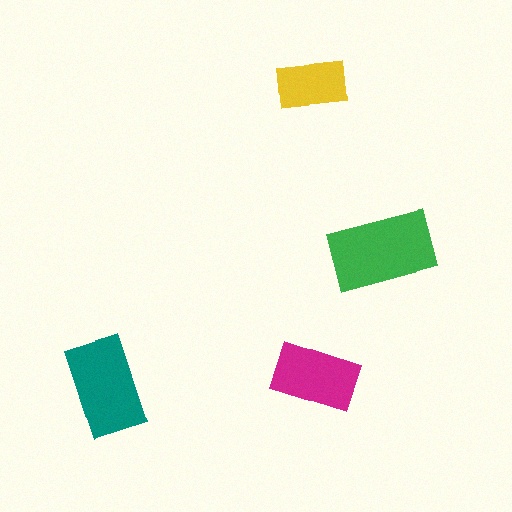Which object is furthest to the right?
The green rectangle is rightmost.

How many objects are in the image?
There are 4 objects in the image.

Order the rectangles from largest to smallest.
the green one, the teal one, the magenta one, the yellow one.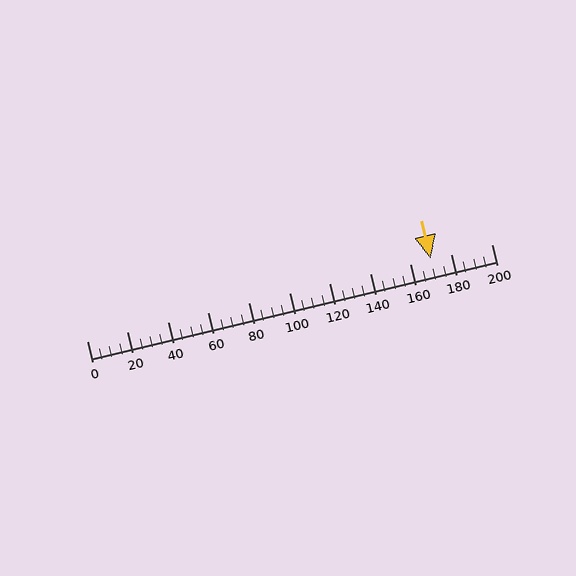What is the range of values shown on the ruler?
The ruler shows values from 0 to 200.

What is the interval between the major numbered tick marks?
The major tick marks are spaced 20 units apart.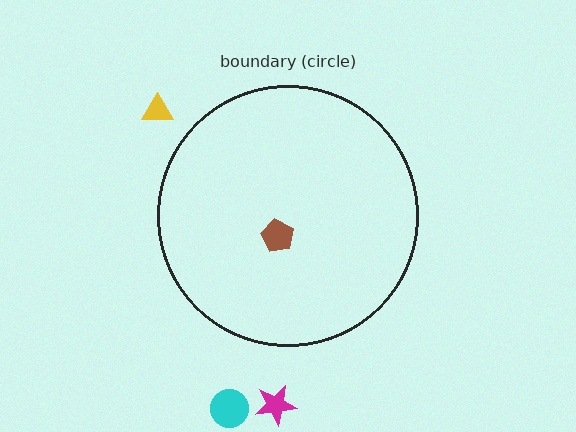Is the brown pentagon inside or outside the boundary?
Inside.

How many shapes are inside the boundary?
1 inside, 3 outside.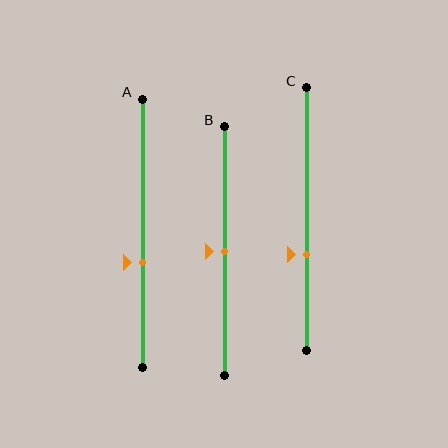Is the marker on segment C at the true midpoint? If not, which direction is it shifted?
No, the marker on segment C is shifted downward by about 13% of the segment length.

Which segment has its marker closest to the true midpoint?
Segment B has its marker closest to the true midpoint.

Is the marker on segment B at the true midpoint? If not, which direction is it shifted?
Yes, the marker on segment B is at the true midpoint.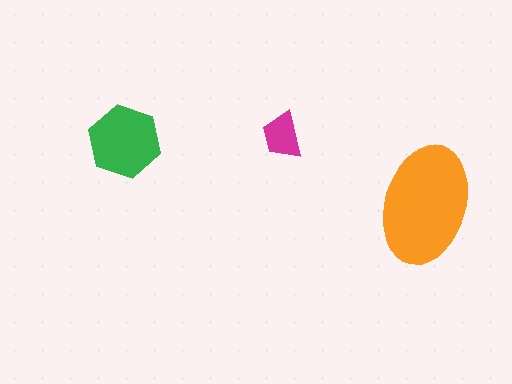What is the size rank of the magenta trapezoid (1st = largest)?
3rd.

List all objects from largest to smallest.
The orange ellipse, the green hexagon, the magenta trapezoid.